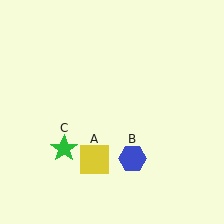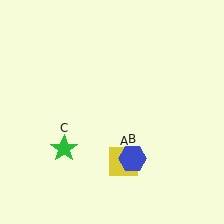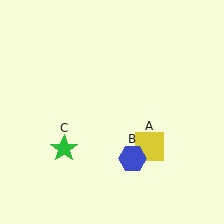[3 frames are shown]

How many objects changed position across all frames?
1 object changed position: yellow square (object A).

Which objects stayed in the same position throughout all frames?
Blue hexagon (object B) and green star (object C) remained stationary.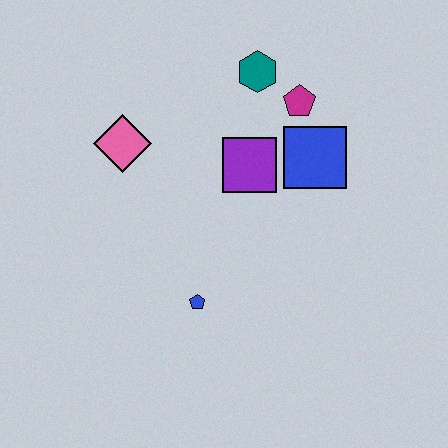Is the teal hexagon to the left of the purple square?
No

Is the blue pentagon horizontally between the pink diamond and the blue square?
Yes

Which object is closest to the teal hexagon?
The magenta pentagon is closest to the teal hexagon.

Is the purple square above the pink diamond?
No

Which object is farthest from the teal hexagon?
The blue pentagon is farthest from the teal hexagon.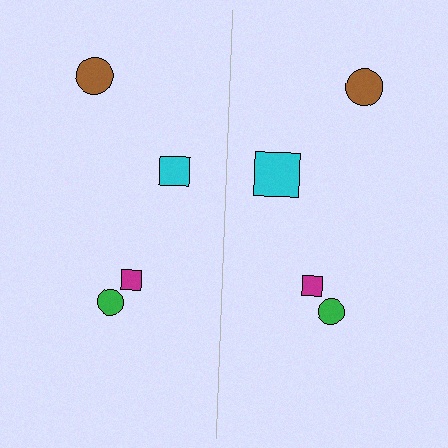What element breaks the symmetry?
The cyan square on the right side has a different size than its mirror counterpart.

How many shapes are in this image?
There are 8 shapes in this image.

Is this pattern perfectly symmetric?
No, the pattern is not perfectly symmetric. The cyan square on the right side has a different size than its mirror counterpart.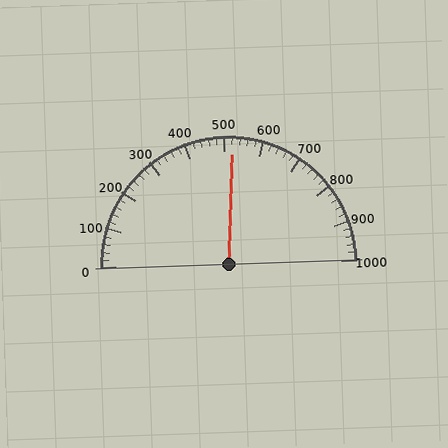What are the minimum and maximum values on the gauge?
The gauge ranges from 0 to 1000.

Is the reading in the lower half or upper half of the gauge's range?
The reading is in the upper half of the range (0 to 1000).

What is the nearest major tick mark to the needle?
The nearest major tick mark is 500.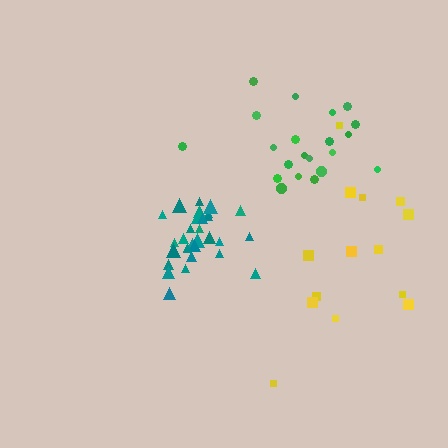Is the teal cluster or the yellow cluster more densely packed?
Teal.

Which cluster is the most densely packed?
Teal.